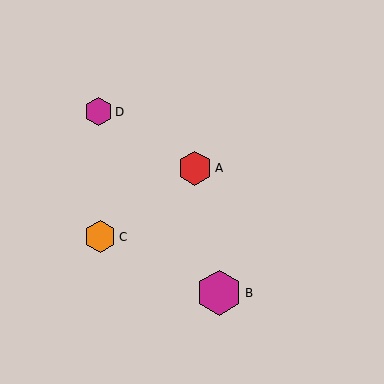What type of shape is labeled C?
Shape C is an orange hexagon.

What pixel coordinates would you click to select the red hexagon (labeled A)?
Click at (195, 168) to select the red hexagon A.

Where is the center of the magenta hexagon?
The center of the magenta hexagon is at (98, 112).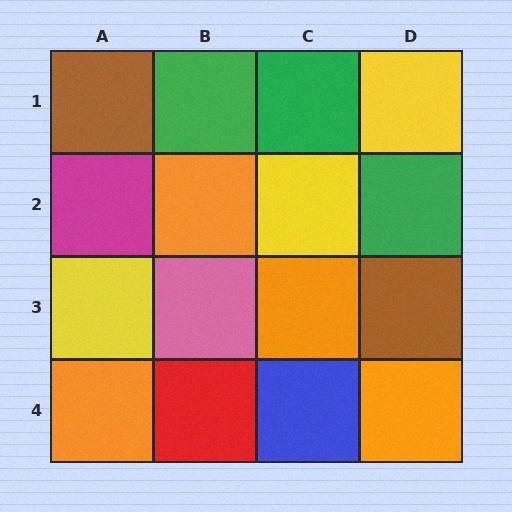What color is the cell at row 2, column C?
Yellow.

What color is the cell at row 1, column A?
Brown.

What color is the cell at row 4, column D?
Orange.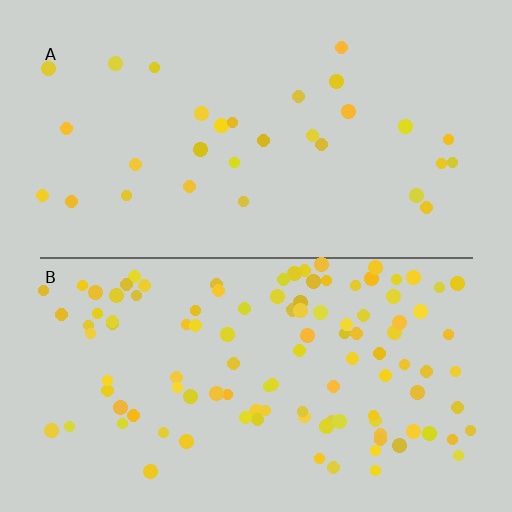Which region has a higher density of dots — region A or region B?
B (the bottom).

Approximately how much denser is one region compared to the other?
Approximately 3.7× — region B over region A.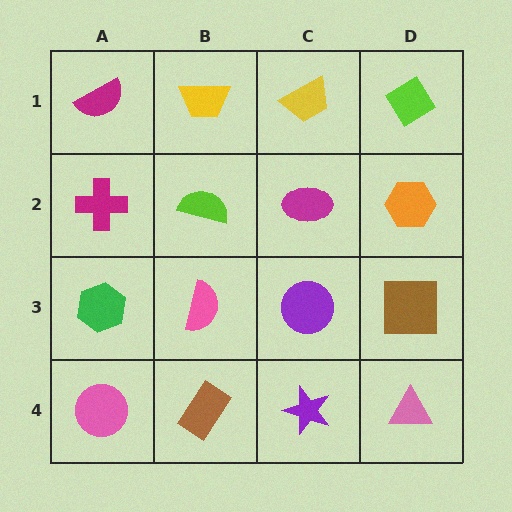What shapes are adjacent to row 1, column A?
A magenta cross (row 2, column A), a yellow trapezoid (row 1, column B).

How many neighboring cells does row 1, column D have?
2.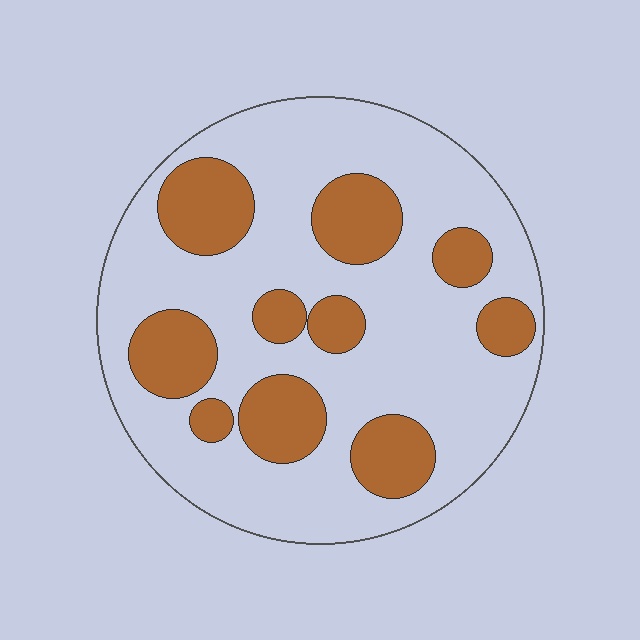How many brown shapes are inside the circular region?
10.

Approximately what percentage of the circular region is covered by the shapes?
Approximately 30%.